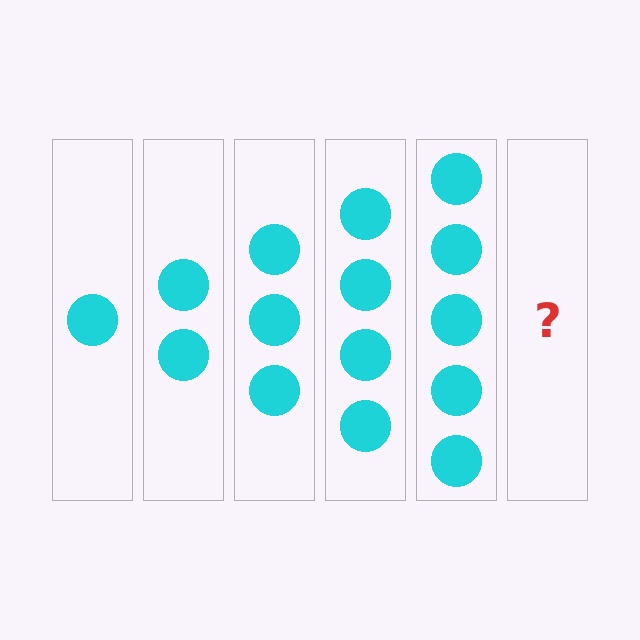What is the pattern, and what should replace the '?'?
The pattern is that each step adds one more circle. The '?' should be 6 circles.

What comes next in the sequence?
The next element should be 6 circles.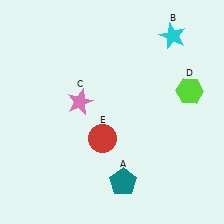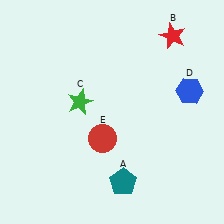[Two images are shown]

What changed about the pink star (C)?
In Image 1, C is pink. In Image 2, it changed to green.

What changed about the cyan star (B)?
In Image 1, B is cyan. In Image 2, it changed to red.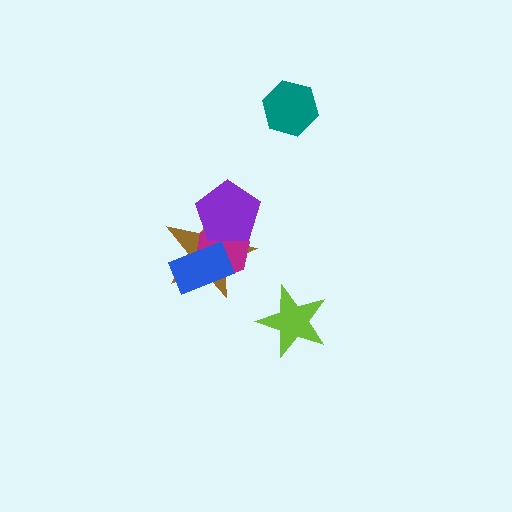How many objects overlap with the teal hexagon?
0 objects overlap with the teal hexagon.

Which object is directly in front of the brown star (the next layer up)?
The magenta hexagon is directly in front of the brown star.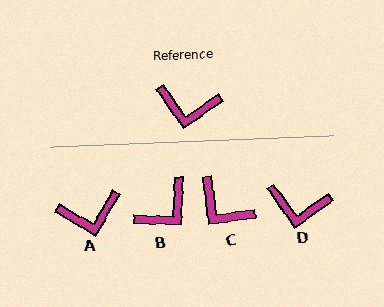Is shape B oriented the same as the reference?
No, it is off by about 53 degrees.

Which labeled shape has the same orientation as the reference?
D.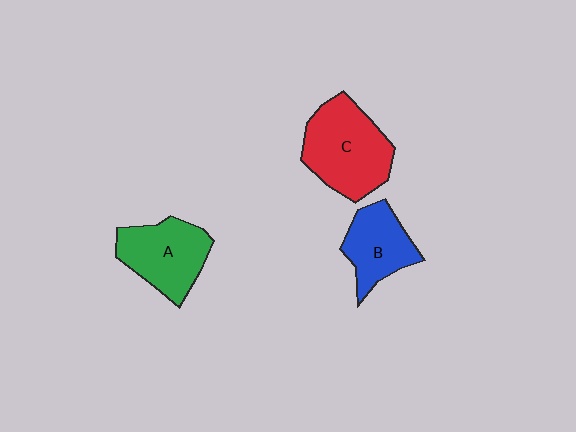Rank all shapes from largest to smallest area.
From largest to smallest: C (red), A (green), B (blue).